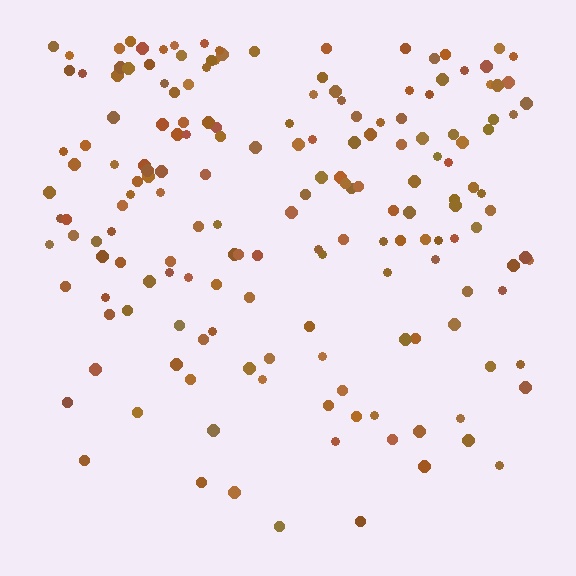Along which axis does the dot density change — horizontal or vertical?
Vertical.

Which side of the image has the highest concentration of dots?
The top.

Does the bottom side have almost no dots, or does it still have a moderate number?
Still a moderate number, just noticeably fewer than the top.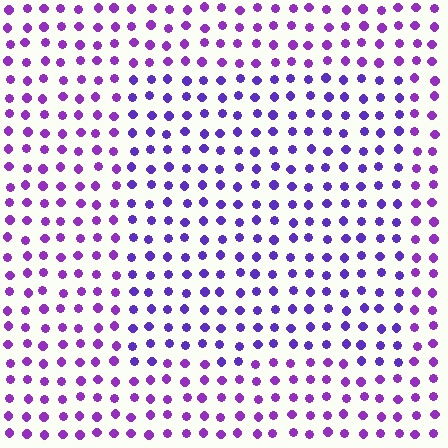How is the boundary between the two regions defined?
The boundary is defined purely by a slight shift in hue (about 23 degrees). Spacing, size, and orientation are identical on both sides.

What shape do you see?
I see a rectangle.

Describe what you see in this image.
The image is filled with small purple elements in a uniform arrangement. A rectangle-shaped region is visible where the elements are tinted to a slightly different hue, forming a subtle color boundary.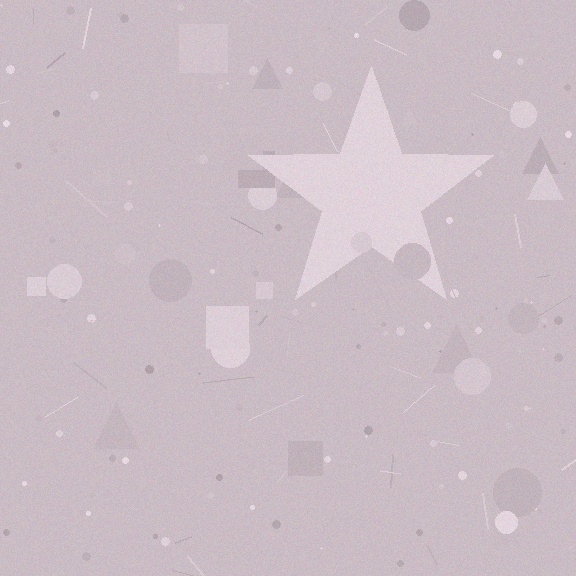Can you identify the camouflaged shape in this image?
The camouflaged shape is a star.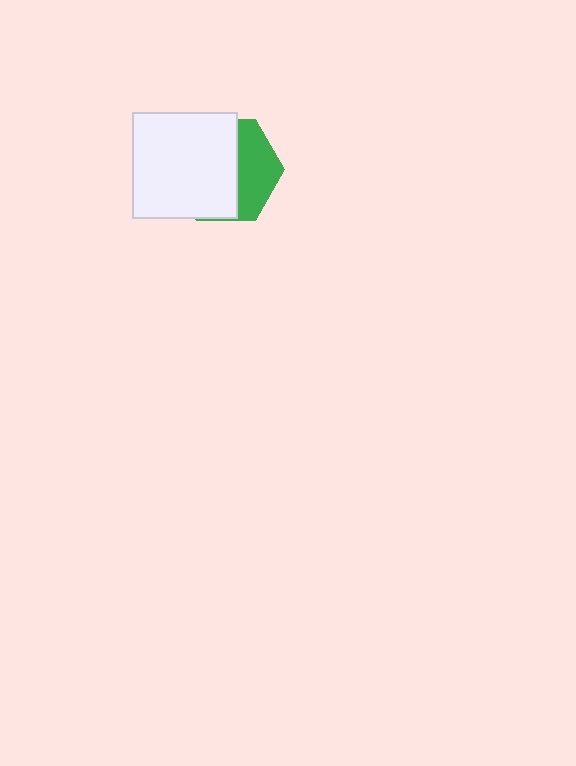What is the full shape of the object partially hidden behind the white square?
The partially hidden object is a green hexagon.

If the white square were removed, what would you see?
You would see the complete green hexagon.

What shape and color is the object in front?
The object in front is a white square.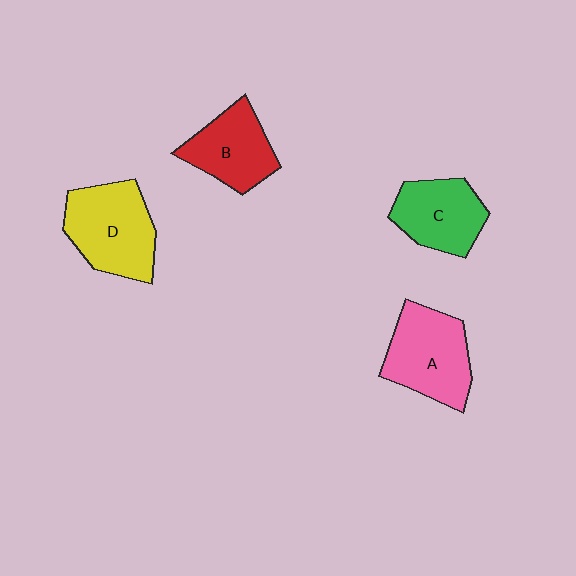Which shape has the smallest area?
Shape B (red).